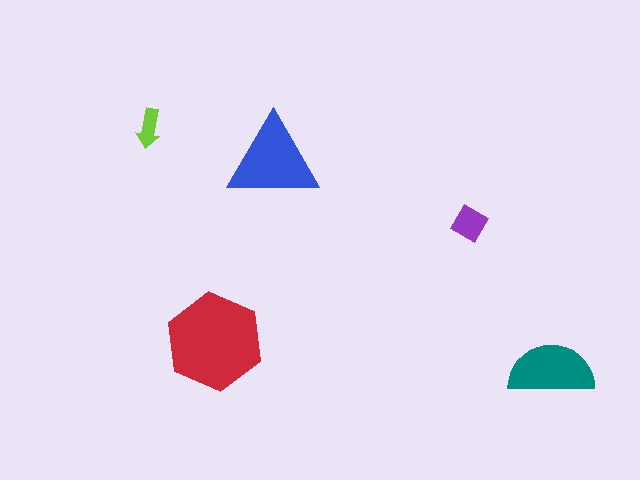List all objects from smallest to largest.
The lime arrow, the purple diamond, the teal semicircle, the blue triangle, the red hexagon.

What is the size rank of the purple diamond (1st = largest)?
4th.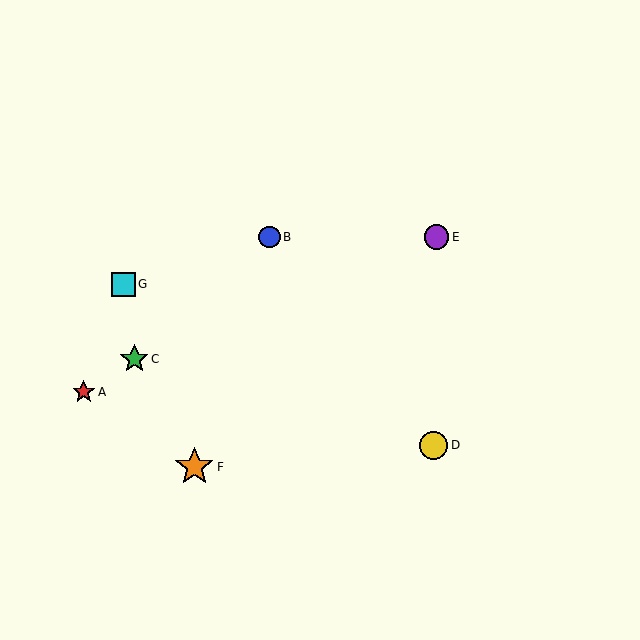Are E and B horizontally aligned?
Yes, both are at y≈237.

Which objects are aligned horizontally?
Objects B, E are aligned horizontally.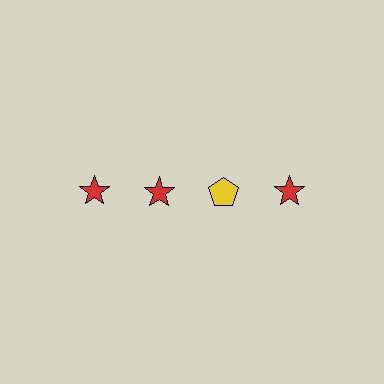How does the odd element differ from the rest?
It differs in both color (yellow instead of red) and shape (pentagon instead of star).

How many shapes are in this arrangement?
There are 4 shapes arranged in a grid pattern.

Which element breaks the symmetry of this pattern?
The yellow pentagon in the top row, center column breaks the symmetry. All other shapes are red stars.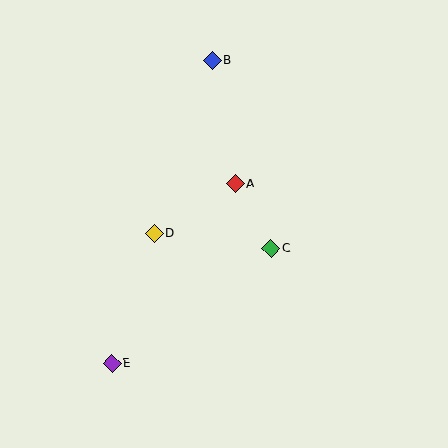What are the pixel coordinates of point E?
Point E is at (112, 363).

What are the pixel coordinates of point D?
Point D is at (154, 234).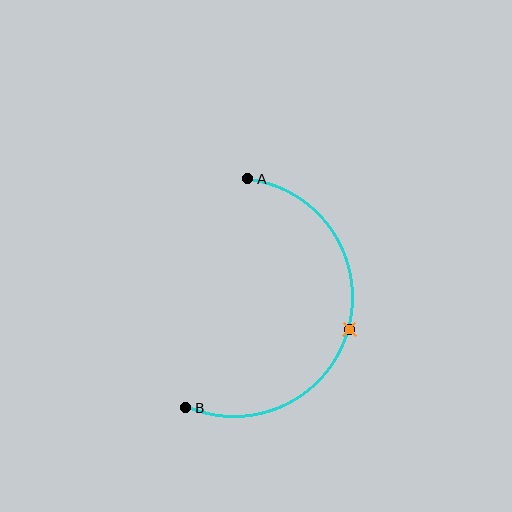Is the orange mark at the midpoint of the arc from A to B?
Yes. The orange mark lies on the arc at equal arc-length from both A and B — it is the arc midpoint.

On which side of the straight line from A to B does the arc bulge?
The arc bulges to the right of the straight line connecting A and B.